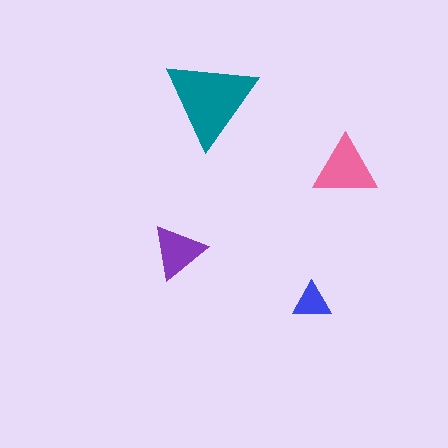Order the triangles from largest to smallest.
the teal one, the pink one, the purple one, the blue one.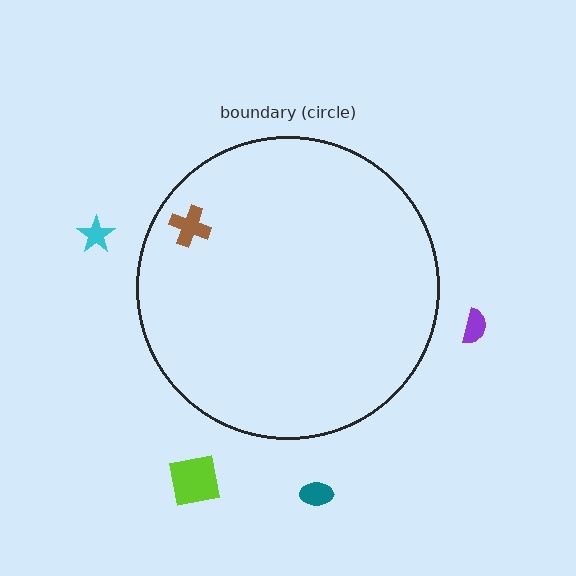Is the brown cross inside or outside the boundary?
Inside.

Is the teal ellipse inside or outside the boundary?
Outside.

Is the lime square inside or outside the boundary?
Outside.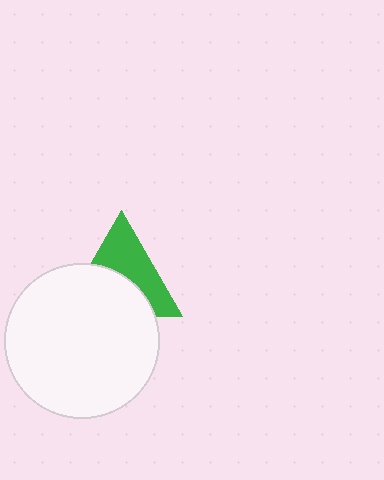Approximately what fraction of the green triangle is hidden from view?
Roughly 50% of the green triangle is hidden behind the white circle.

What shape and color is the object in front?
The object in front is a white circle.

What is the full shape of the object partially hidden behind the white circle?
The partially hidden object is a green triangle.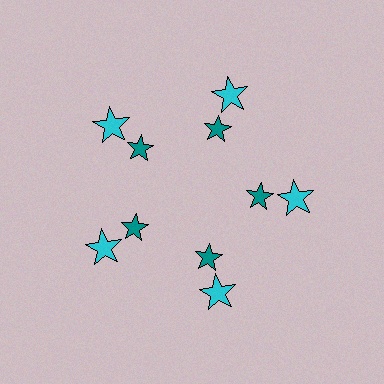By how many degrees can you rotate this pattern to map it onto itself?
The pattern maps onto itself every 72 degrees of rotation.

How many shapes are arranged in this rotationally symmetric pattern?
There are 10 shapes, arranged in 5 groups of 2.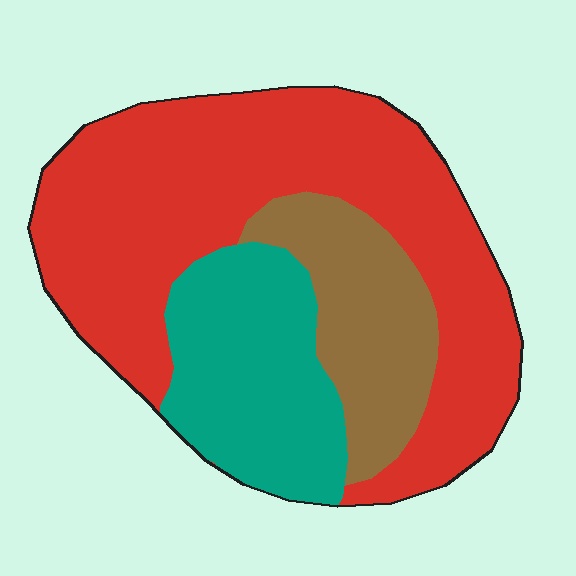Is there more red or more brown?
Red.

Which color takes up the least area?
Brown, at roughly 20%.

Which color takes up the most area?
Red, at roughly 60%.